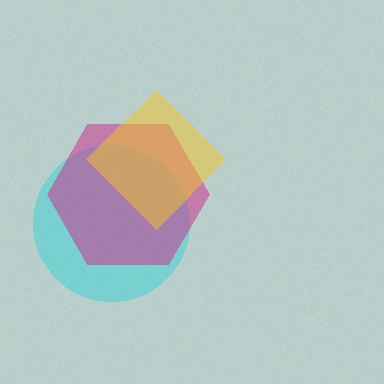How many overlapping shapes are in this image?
There are 3 overlapping shapes in the image.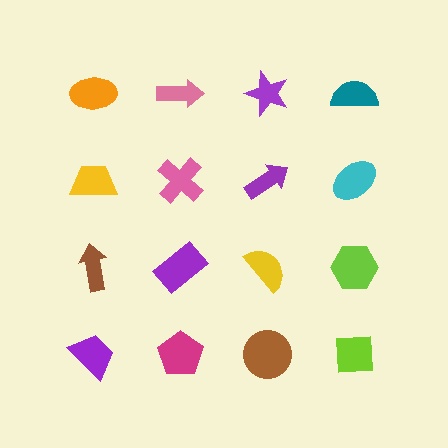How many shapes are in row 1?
4 shapes.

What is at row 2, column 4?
A cyan ellipse.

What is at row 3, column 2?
A purple rectangle.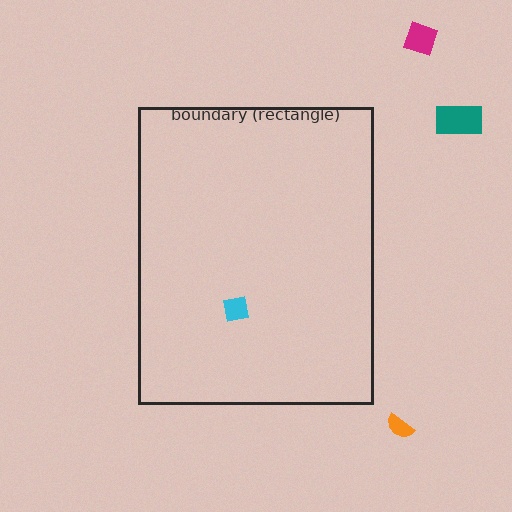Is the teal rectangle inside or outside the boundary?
Outside.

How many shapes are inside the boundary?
1 inside, 3 outside.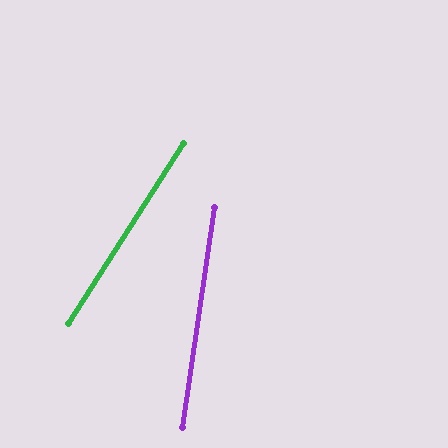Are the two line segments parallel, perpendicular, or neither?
Neither parallel nor perpendicular — they differ by about 24°.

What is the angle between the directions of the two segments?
Approximately 24 degrees.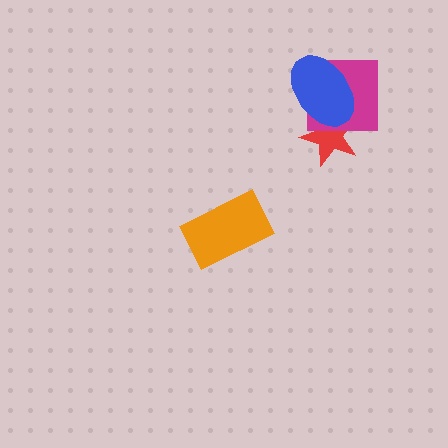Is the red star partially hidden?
Yes, it is partially covered by another shape.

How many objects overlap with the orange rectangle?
0 objects overlap with the orange rectangle.